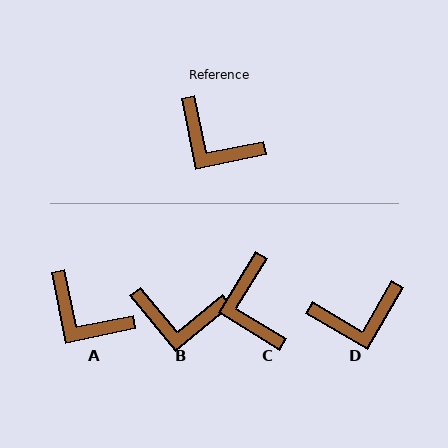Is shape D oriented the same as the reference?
No, it is off by about 48 degrees.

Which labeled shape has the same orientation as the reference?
A.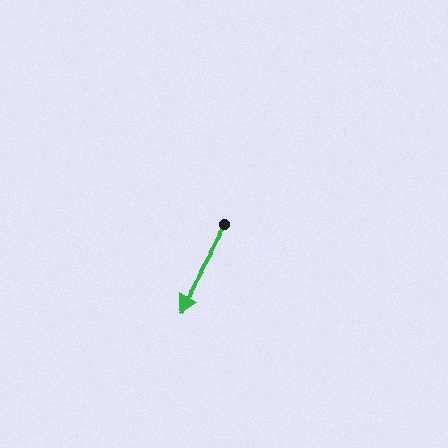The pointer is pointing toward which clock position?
Roughly 7 o'clock.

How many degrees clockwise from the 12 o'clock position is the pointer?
Approximately 209 degrees.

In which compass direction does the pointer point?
Southwest.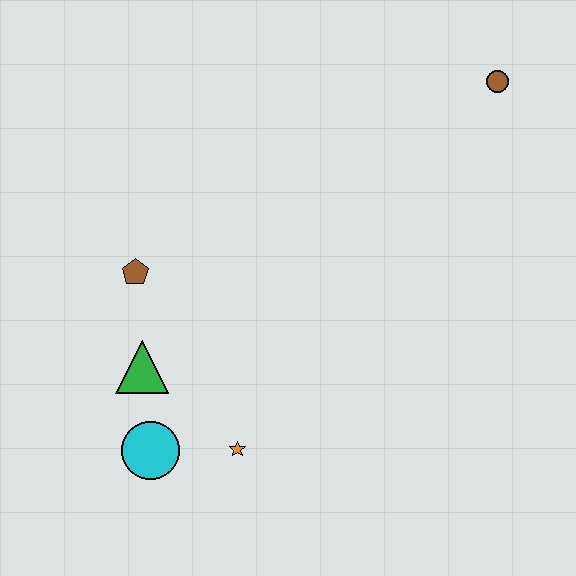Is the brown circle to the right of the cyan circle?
Yes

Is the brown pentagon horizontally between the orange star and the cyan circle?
No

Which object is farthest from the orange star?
The brown circle is farthest from the orange star.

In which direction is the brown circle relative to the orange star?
The brown circle is above the orange star.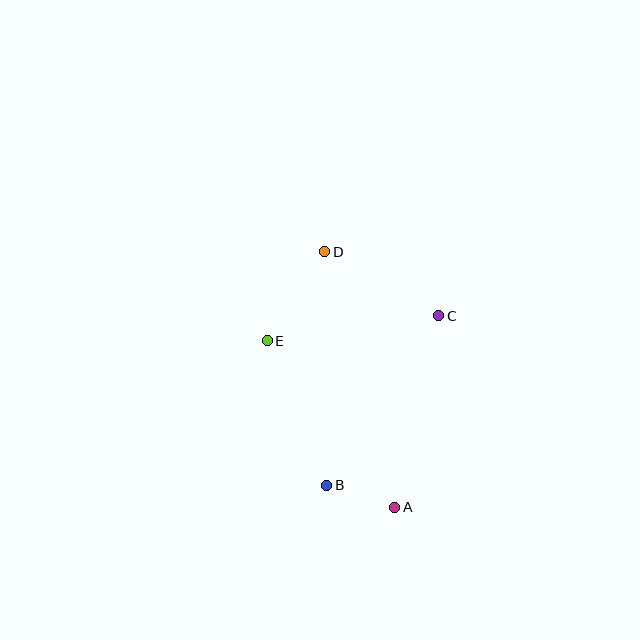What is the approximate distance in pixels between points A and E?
The distance between A and E is approximately 210 pixels.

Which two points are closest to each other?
Points A and B are closest to each other.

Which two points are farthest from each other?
Points A and D are farthest from each other.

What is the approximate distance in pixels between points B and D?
The distance between B and D is approximately 234 pixels.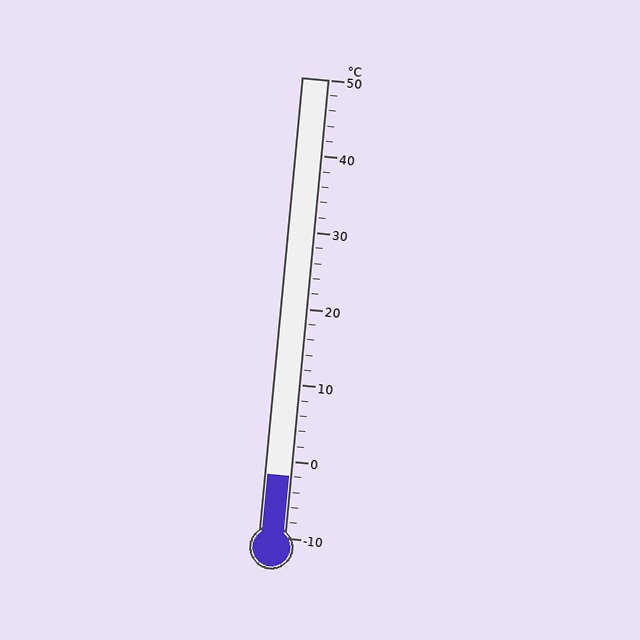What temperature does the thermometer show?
The thermometer shows approximately -2°C.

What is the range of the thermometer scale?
The thermometer scale ranges from -10°C to 50°C.